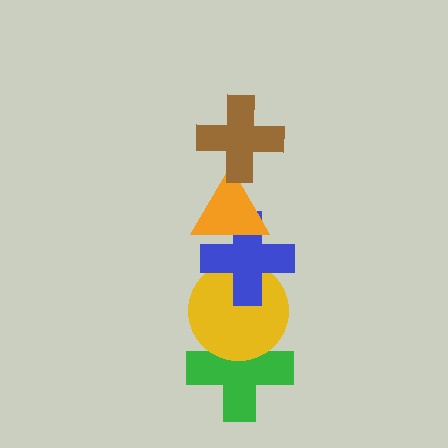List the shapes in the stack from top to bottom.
From top to bottom: the brown cross, the orange triangle, the blue cross, the yellow circle, the green cross.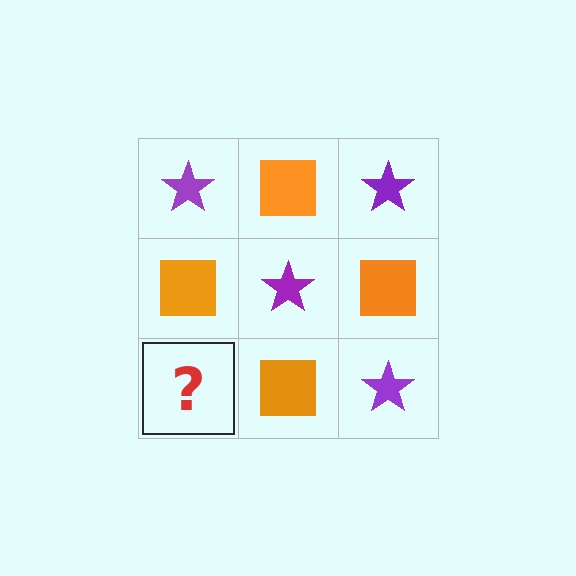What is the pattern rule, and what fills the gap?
The rule is that it alternates purple star and orange square in a checkerboard pattern. The gap should be filled with a purple star.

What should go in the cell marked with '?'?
The missing cell should contain a purple star.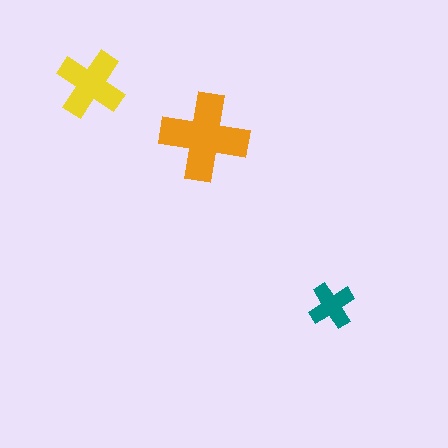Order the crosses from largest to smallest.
the orange one, the yellow one, the teal one.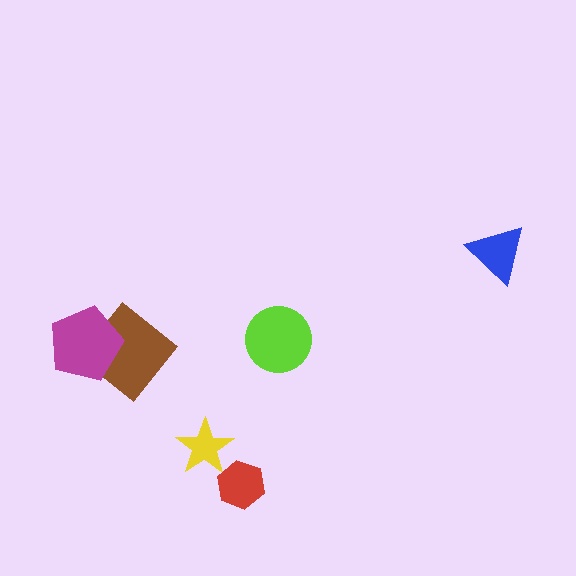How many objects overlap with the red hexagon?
0 objects overlap with the red hexagon.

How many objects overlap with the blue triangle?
0 objects overlap with the blue triangle.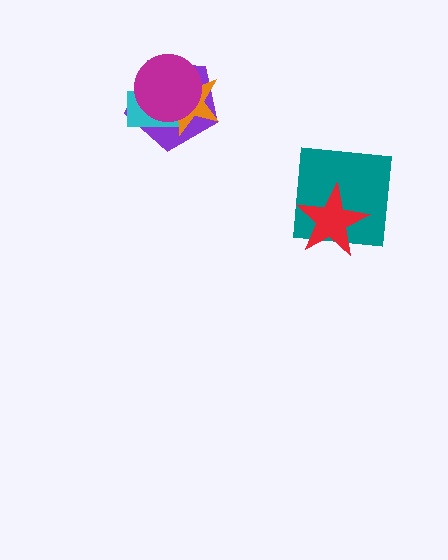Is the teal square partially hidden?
Yes, it is partially covered by another shape.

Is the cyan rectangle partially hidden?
Yes, it is partially covered by another shape.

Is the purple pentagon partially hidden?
Yes, it is partially covered by another shape.